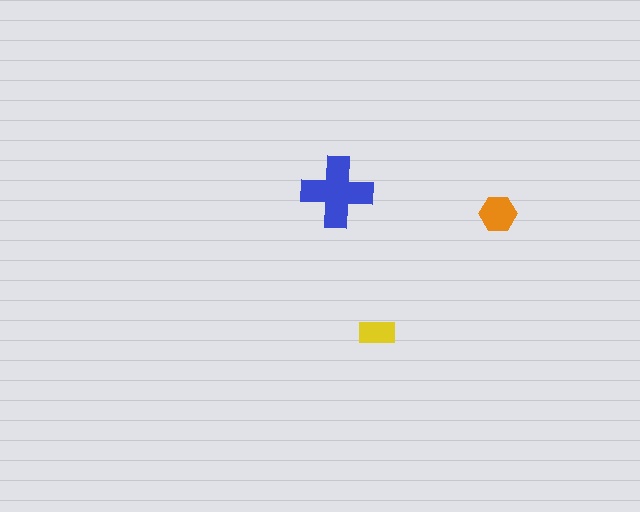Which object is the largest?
The blue cross.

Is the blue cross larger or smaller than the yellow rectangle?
Larger.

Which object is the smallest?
The yellow rectangle.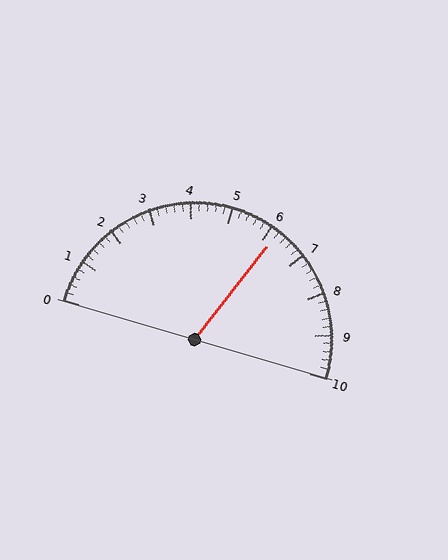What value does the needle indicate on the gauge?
The needle indicates approximately 6.2.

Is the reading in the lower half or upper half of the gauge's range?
The reading is in the upper half of the range (0 to 10).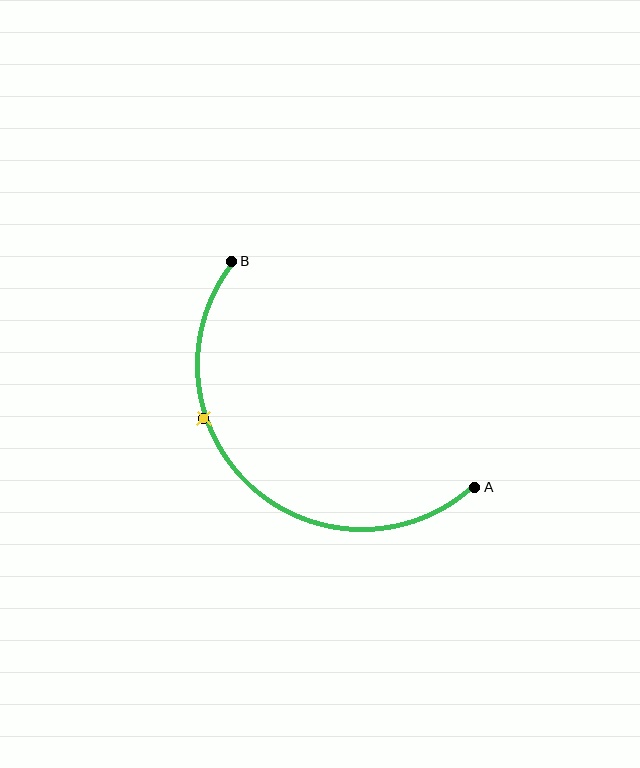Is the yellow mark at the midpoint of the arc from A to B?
No. The yellow mark lies on the arc but is closer to endpoint B. The arc midpoint would be at the point on the curve equidistant along the arc from both A and B.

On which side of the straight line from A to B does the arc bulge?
The arc bulges below and to the left of the straight line connecting A and B.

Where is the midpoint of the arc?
The arc midpoint is the point on the curve farthest from the straight line joining A and B. It sits below and to the left of that line.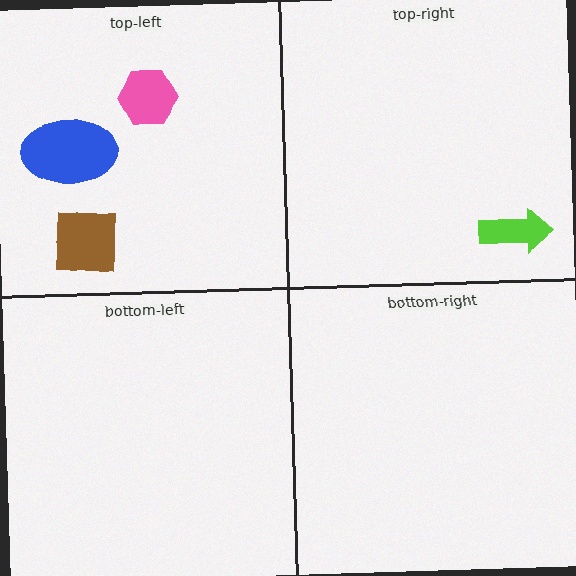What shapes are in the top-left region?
The pink hexagon, the brown square, the blue ellipse.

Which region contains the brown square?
The top-left region.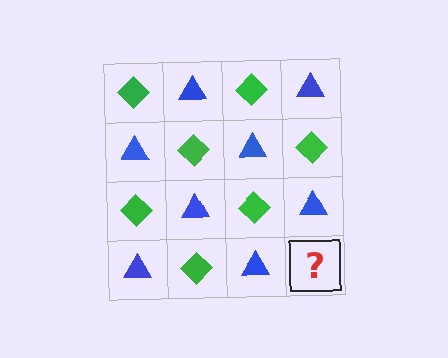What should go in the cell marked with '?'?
The missing cell should contain a green diamond.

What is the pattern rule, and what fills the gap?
The rule is that it alternates green diamond and blue triangle in a checkerboard pattern. The gap should be filled with a green diamond.